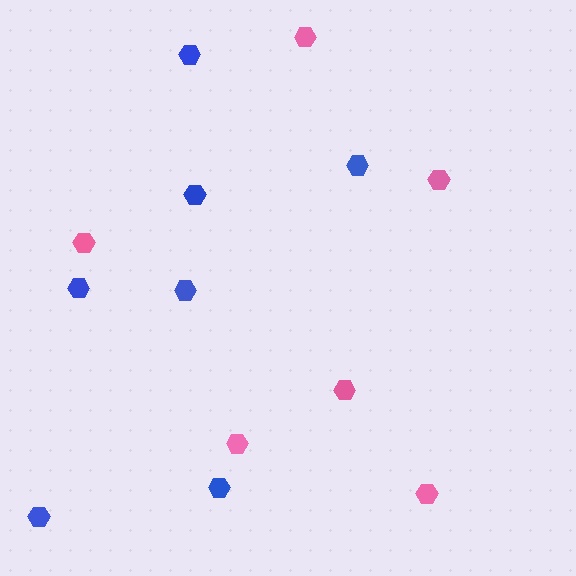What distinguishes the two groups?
There are 2 groups: one group of pink hexagons (6) and one group of blue hexagons (7).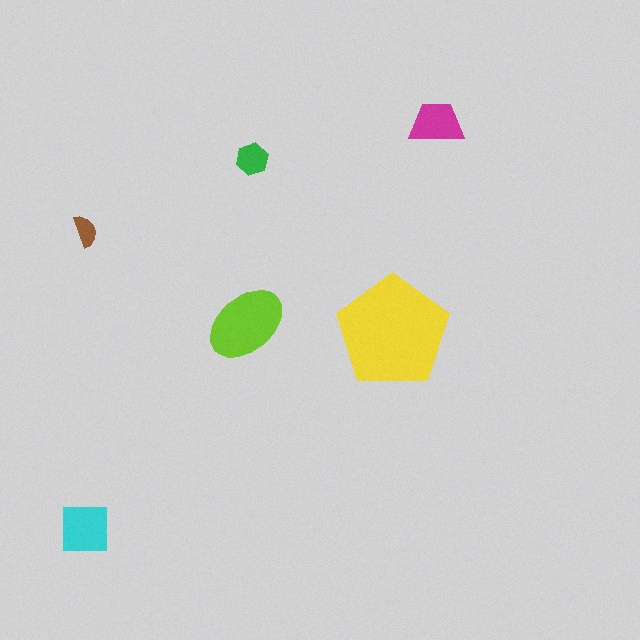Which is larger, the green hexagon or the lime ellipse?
The lime ellipse.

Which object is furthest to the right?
The magenta trapezoid is rightmost.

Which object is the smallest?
The brown semicircle.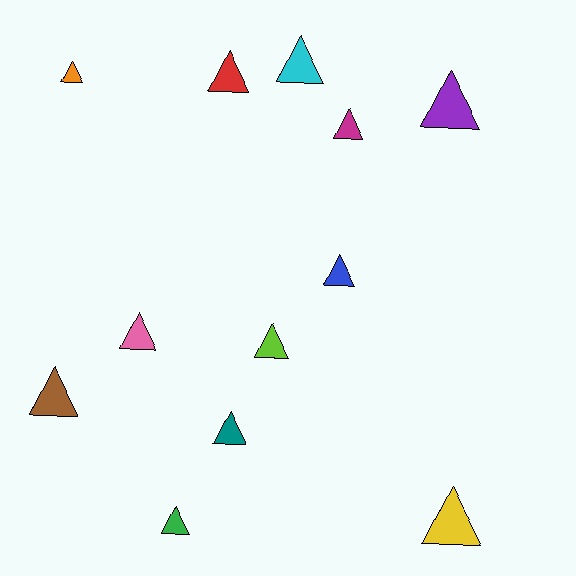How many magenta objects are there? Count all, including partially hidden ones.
There is 1 magenta object.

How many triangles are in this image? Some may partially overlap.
There are 12 triangles.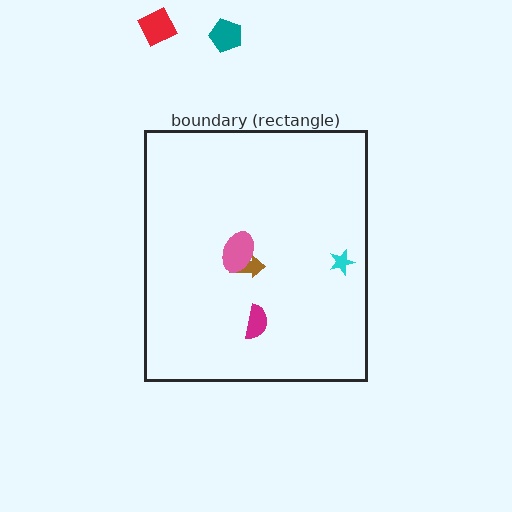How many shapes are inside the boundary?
4 inside, 2 outside.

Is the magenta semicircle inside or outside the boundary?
Inside.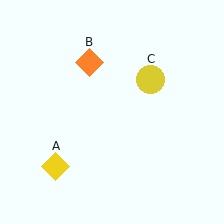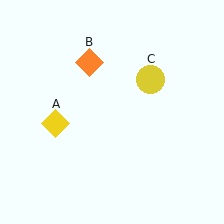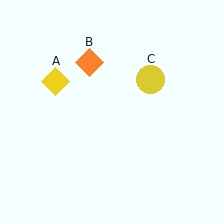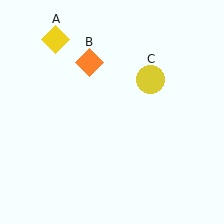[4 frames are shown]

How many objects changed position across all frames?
1 object changed position: yellow diamond (object A).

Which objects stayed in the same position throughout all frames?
Orange diamond (object B) and yellow circle (object C) remained stationary.